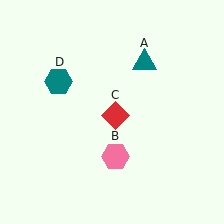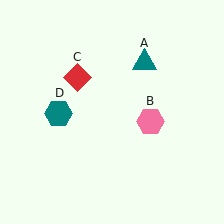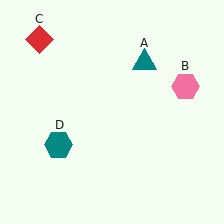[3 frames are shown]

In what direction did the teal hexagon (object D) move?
The teal hexagon (object D) moved down.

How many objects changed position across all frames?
3 objects changed position: pink hexagon (object B), red diamond (object C), teal hexagon (object D).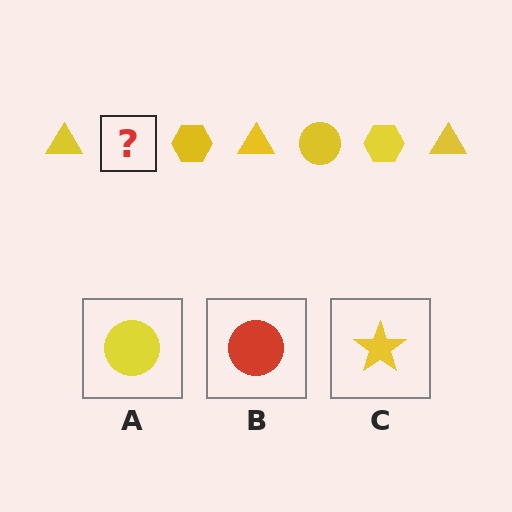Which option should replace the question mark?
Option A.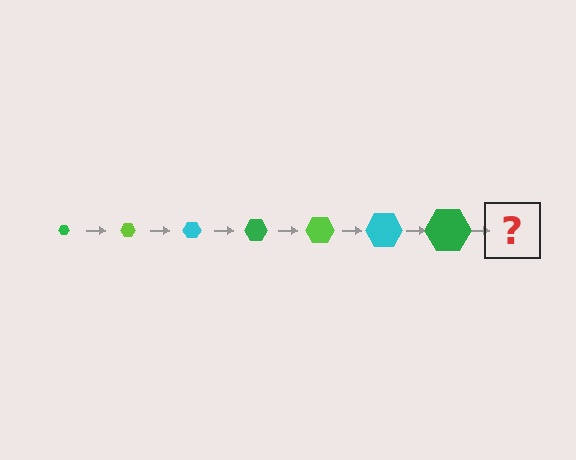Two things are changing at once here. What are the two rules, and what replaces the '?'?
The two rules are that the hexagon grows larger each step and the color cycles through green, lime, and cyan. The '?' should be a lime hexagon, larger than the previous one.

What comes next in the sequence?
The next element should be a lime hexagon, larger than the previous one.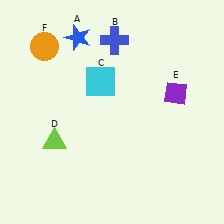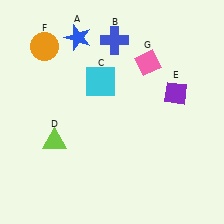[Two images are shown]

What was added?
A pink diamond (G) was added in Image 2.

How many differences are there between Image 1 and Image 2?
There is 1 difference between the two images.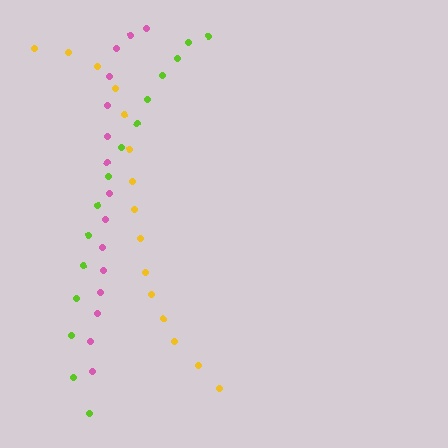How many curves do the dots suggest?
There are 3 distinct paths.